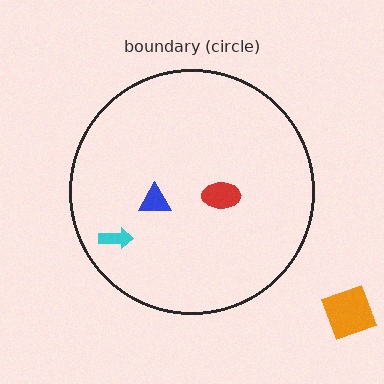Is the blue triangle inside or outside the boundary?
Inside.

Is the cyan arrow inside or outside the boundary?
Inside.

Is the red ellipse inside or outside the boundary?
Inside.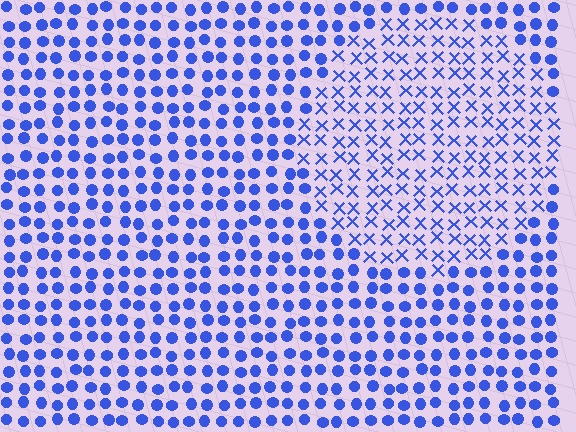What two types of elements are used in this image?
The image uses X marks inside the circle region and circles outside it.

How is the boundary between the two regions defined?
The boundary is defined by a change in element shape: X marks inside vs. circles outside. All elements share the same color and spacing.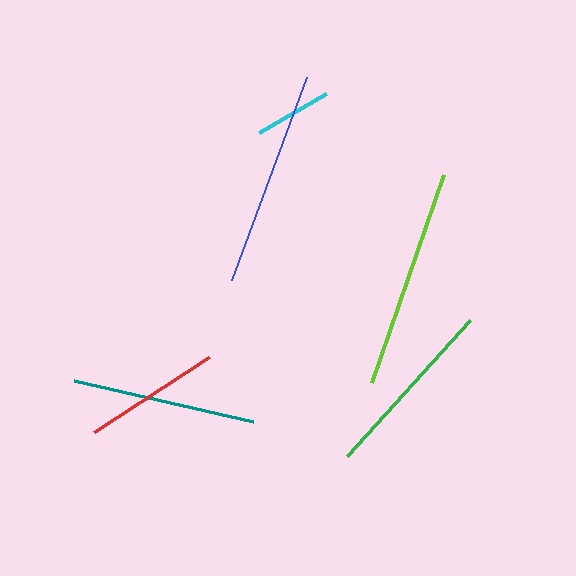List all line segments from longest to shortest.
From longest to shortest: lime, blue, green, teal, red, cyan.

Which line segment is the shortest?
The cyan line is the shortest at approximately 77 pixels.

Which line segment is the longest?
The lime line is the longest at approximately 220 pixels.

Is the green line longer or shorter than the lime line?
The lime line is longer than the green line.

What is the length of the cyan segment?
The cyan segment is approximately 77 pixels long.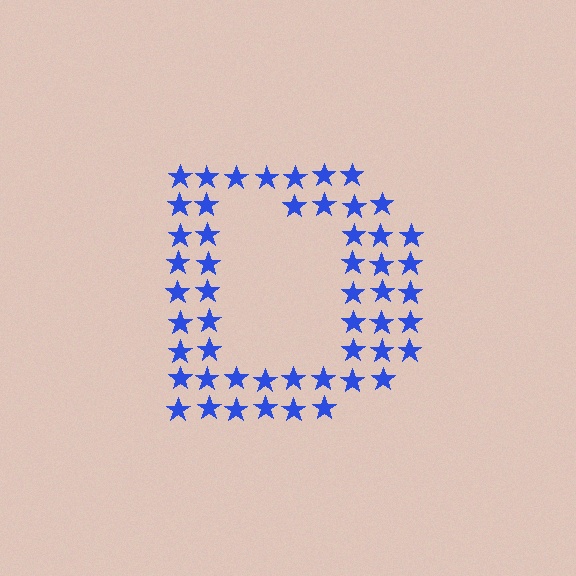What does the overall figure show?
The overall figure shows the letter D.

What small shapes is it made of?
It is made of small stars.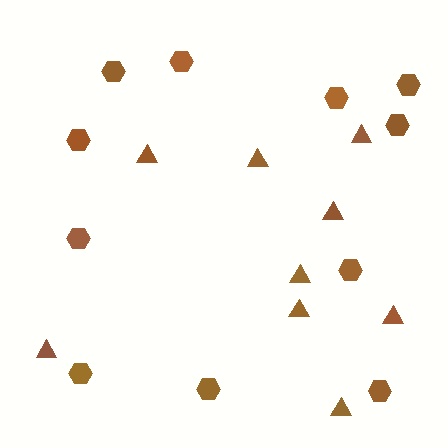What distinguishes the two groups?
There are 2 groups: one group of triangles (9) and one group of hexagons (11).